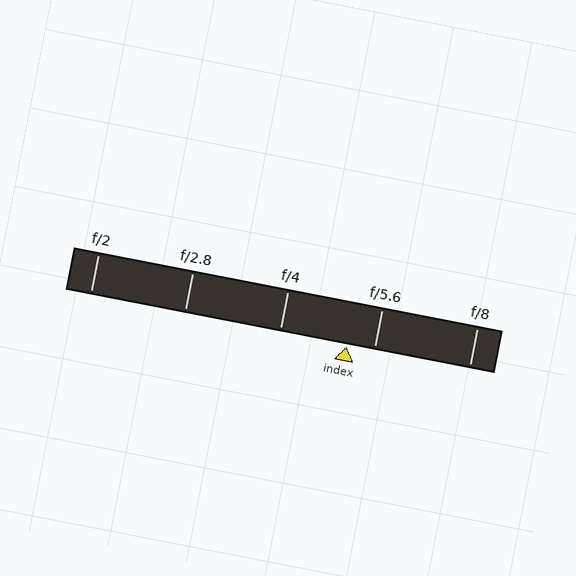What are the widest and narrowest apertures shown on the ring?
The widest aperture shown is f/2 and the narrowest is f/8.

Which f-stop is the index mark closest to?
The index mark is closest to f/5.6.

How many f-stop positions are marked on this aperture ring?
There are 5 f-stop positions marked.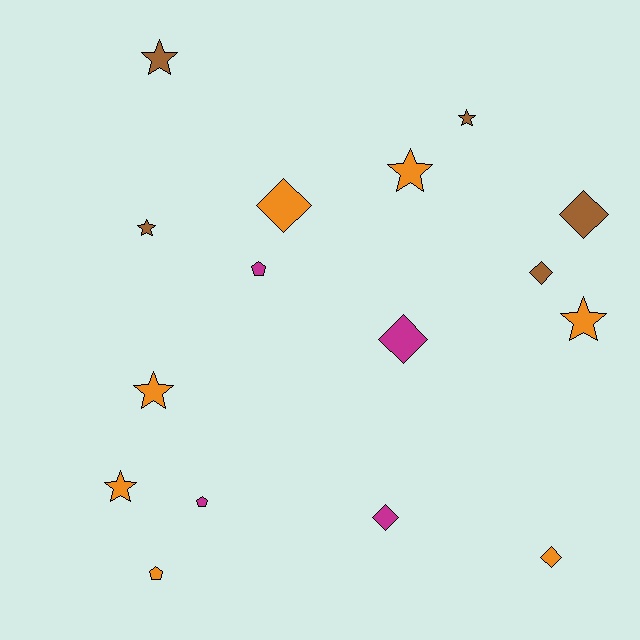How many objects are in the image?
There are 16 objects.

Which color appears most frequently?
Orange, with 7 objects.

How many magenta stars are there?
There are no magenta stars.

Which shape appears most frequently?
Star, with 7 objects.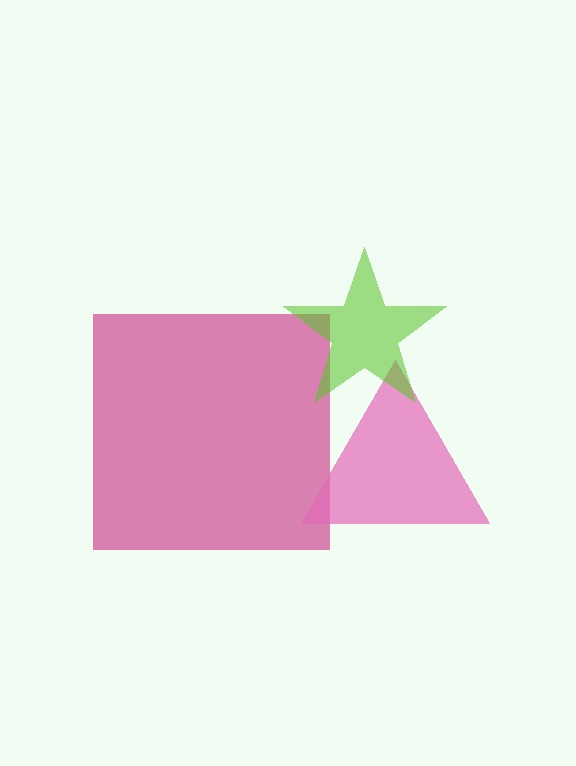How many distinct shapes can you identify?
There are 3 distinct shapes: a magenta square, a pink triangle, a lime star.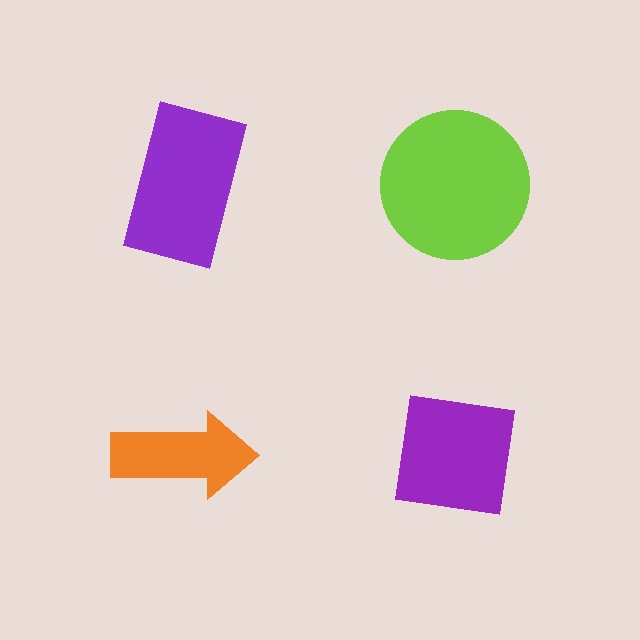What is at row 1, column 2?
A lime circle.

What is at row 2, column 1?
An orange arrow.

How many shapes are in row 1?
2 shapes.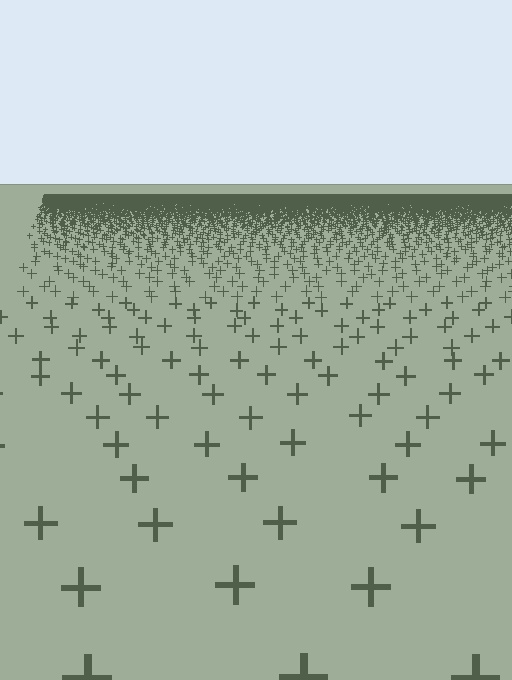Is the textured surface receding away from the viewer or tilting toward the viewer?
The surface is receding away from the viewer. Texture elements get smaller and denser toward the top.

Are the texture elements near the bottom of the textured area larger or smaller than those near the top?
Larger. Near the bottom, elements are closer to the viewer and appear at a bigger on-screen size.